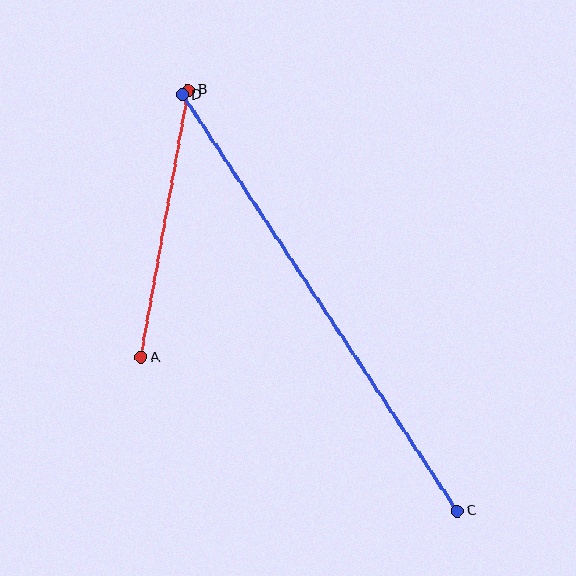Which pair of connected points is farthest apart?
Points C and D are farthest apart.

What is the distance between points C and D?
The distance is approximately 499 pixels.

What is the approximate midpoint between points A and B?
The midpoint is at approximately (165, 224) pixels.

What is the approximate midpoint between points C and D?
The midpoint is at approximately (320, 303) pixels.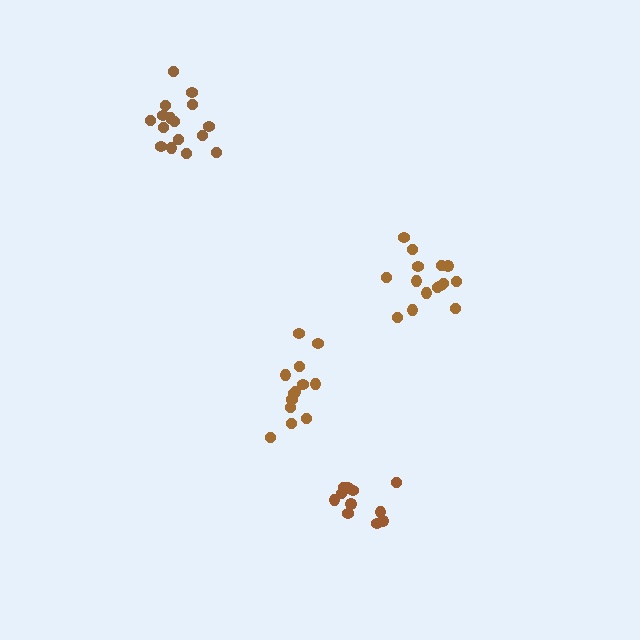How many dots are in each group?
Group 1: 16 dots, Group 2: 11 dots, Group 3: 13 dots, Group 4: 15 dots (55 total).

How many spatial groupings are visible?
There are 4 spatial groupings.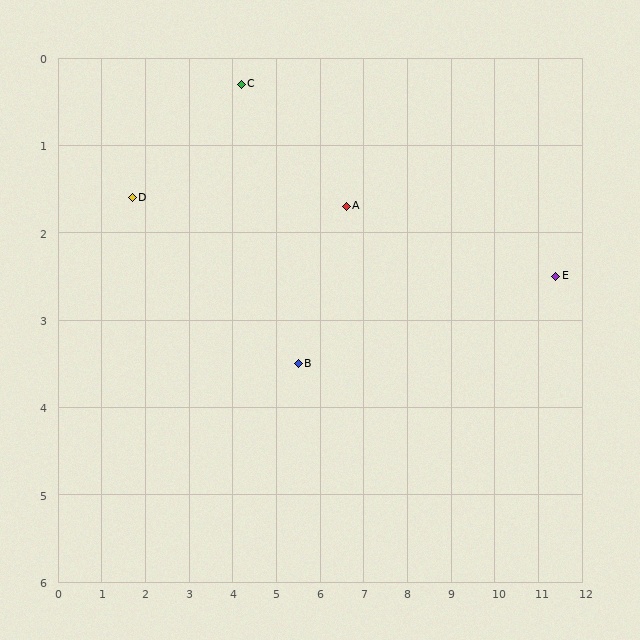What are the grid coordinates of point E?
Point E is at approximately (11.4, 2.5).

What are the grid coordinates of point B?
Point B is at approximately (5.5, 3.5).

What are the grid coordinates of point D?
Point D is at approximately (1.7, 1.6).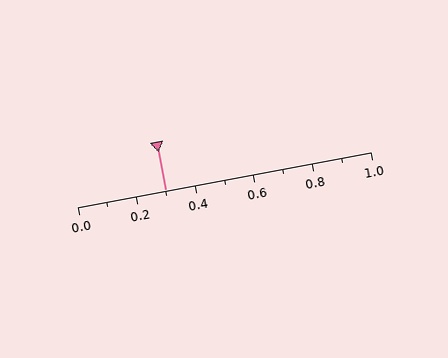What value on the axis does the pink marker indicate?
The marker indicates approximately 0.3.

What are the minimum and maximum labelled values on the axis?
The axis runs from 0.0 to 1.0.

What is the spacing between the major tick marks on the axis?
The major ticks are spaced 0.2 apart.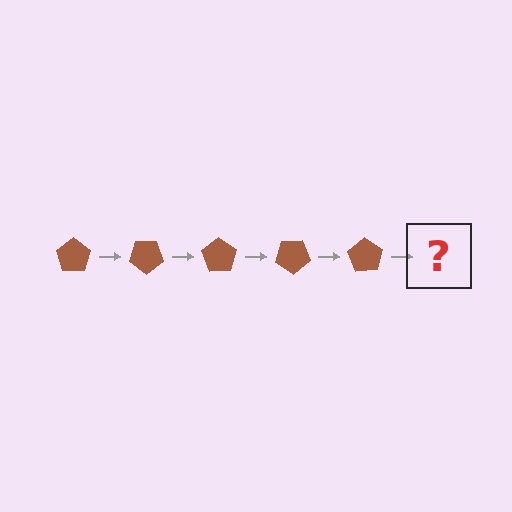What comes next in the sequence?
The next element should be a brown pentagon rotated 175 degrees.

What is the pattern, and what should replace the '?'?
The pattern is that the pentagon rotates 35 degrees each step. The '?' should be a brown pentagon rotated 175 degrees.